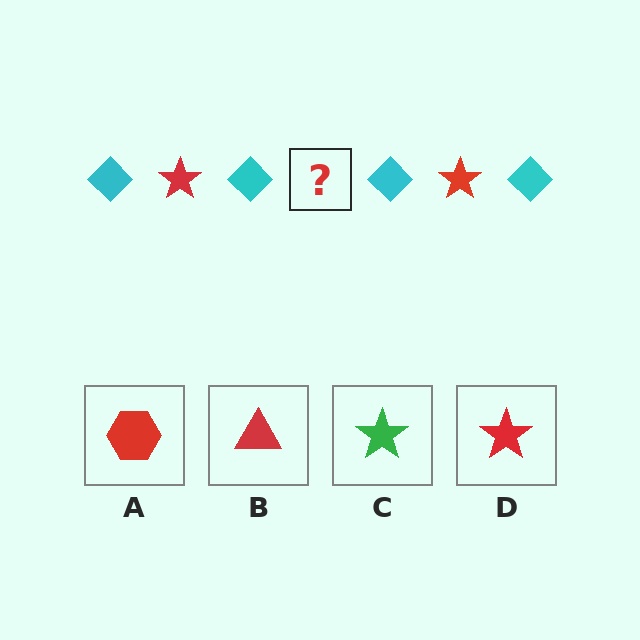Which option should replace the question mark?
Option D.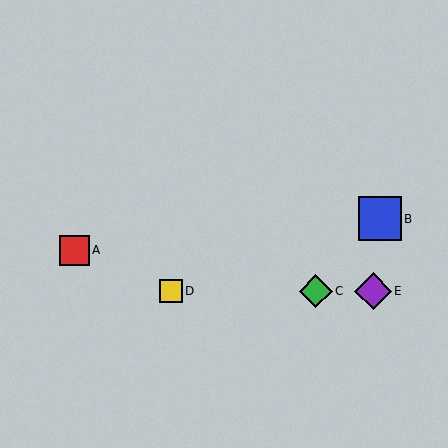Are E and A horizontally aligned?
No, E is at y≈291 and A is at y≈250.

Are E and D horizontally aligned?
Yes, both are at y≈291.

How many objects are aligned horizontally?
3 objects (C, D, E) are aligned horizontally.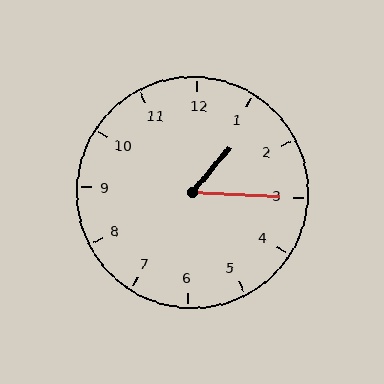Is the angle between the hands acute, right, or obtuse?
It is acute.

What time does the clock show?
1:15.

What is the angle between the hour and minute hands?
Approximately 52 degrees.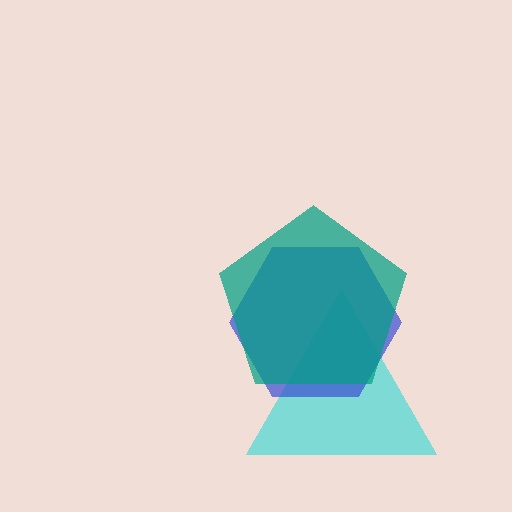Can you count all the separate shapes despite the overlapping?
Yes, there are 3 separate shapes.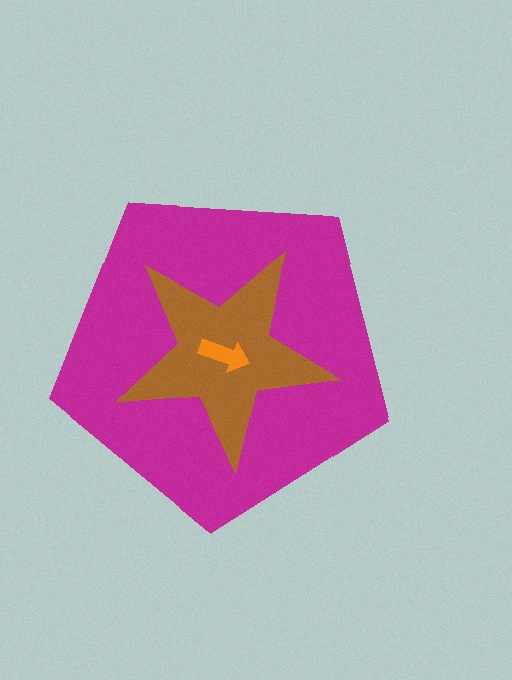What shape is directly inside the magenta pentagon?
The brown star.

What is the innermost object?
The orange arrow.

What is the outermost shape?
The magenta pentagon.